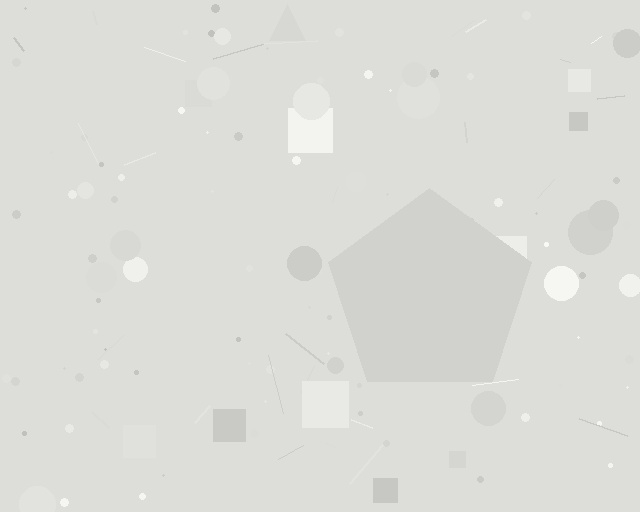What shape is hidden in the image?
A pentagon is hidden in the image.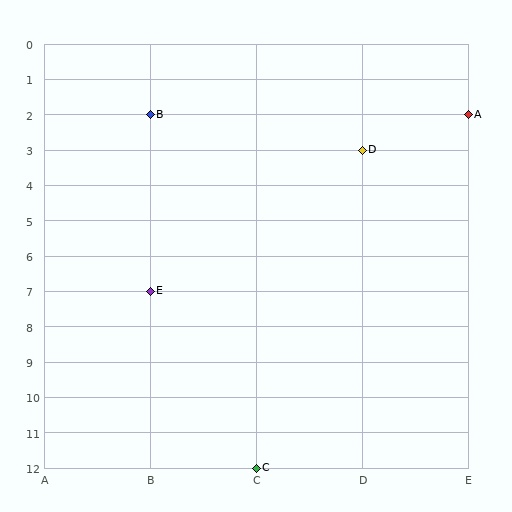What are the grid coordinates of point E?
Point E is at grid coordinates (B, 7).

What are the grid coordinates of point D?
Point D is at grid coordinates (D, 3).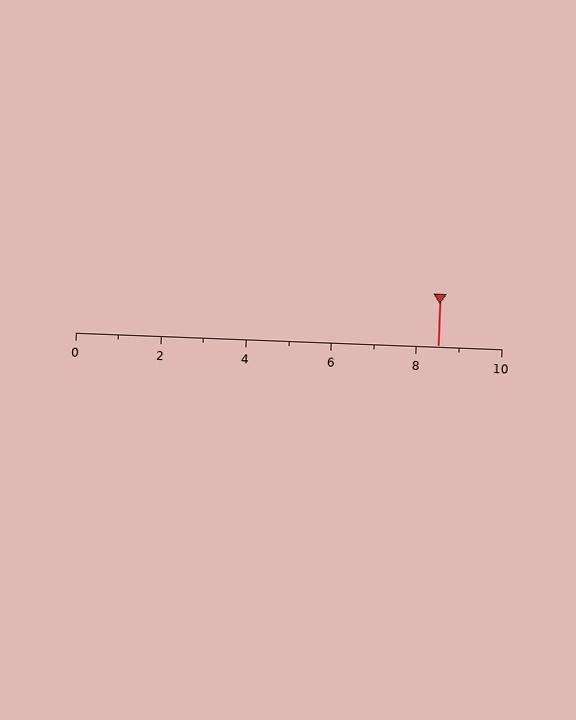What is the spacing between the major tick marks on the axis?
The major ticks are spaced 2 apart.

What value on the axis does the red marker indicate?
The marker indicates approximately 8.5.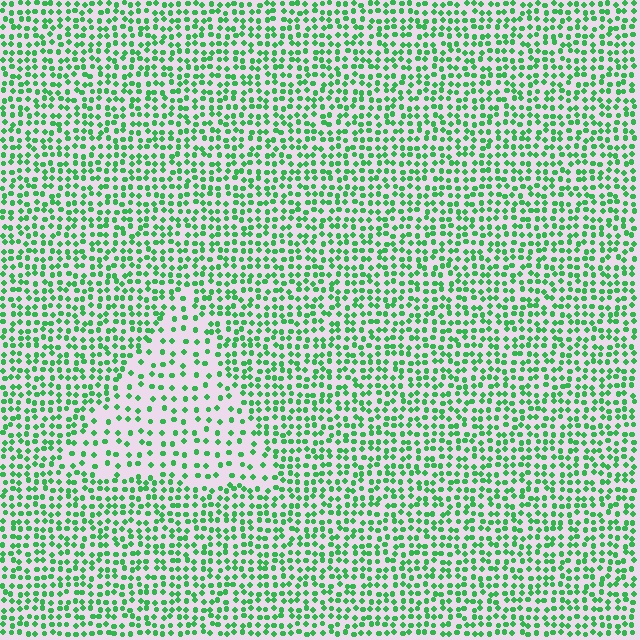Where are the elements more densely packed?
The elements are more densely packed outside the triangle boundary.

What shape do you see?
I see a triangle.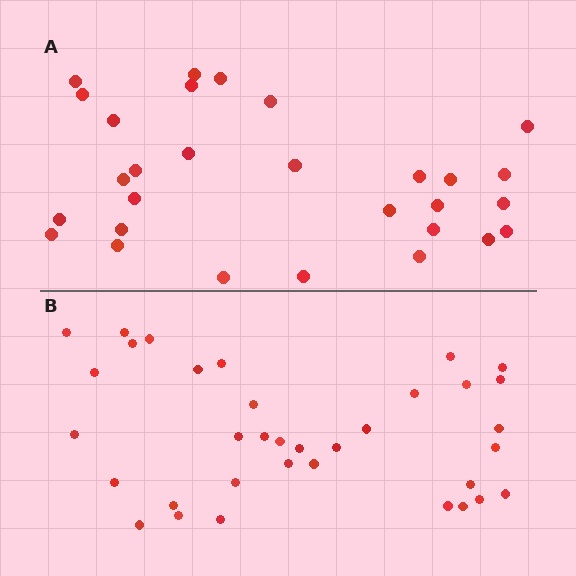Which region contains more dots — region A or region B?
Region B (the bottom region) has more dots.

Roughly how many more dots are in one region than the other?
Region B has about 6 more dots than region A.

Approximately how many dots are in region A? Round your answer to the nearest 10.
About 30 dots. (The exact count is 29, which rounds to 30.)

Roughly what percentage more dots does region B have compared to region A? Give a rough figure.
About 20% more.